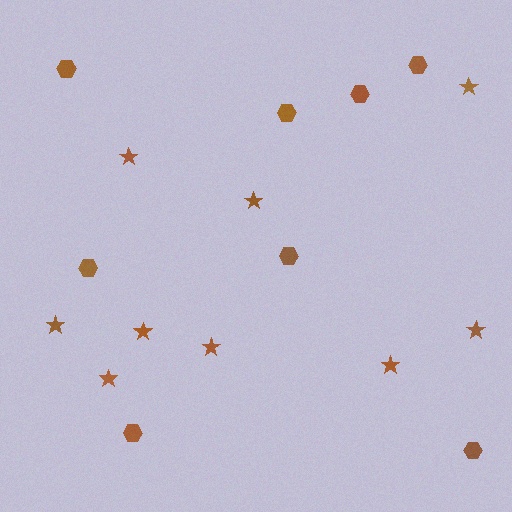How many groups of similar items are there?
There are 2 groups: one group of stars (9) and one group of hexagons (8).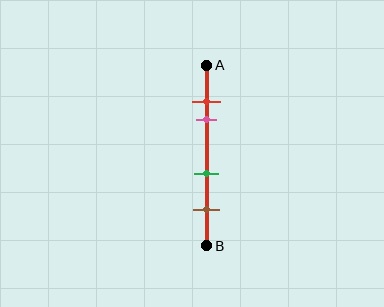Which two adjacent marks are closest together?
The red and pink marks are the closest adjacent pair.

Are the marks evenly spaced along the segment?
No, the marks are not evenly spaced.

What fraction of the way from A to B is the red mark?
The red mark is approximately 20% (0.2) of the way from A to B.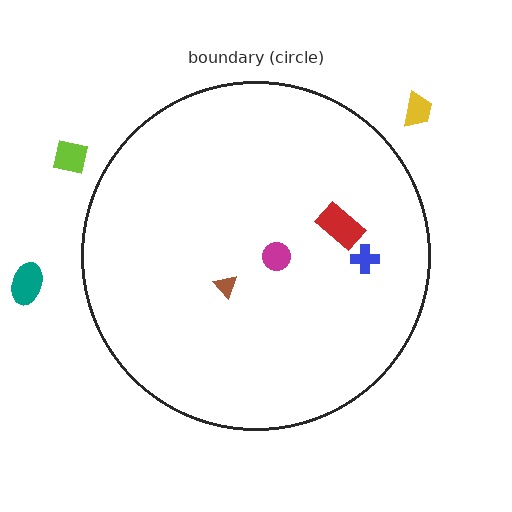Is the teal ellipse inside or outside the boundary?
Outside.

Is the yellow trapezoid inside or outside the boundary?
Outside.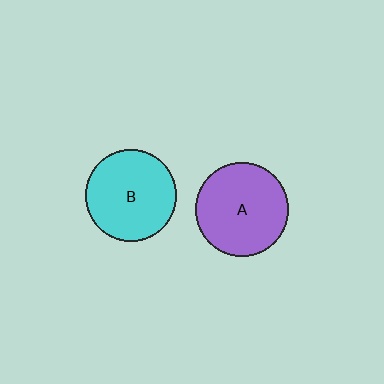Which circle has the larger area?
Circle A (purple).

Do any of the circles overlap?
No, none of the circles overlap.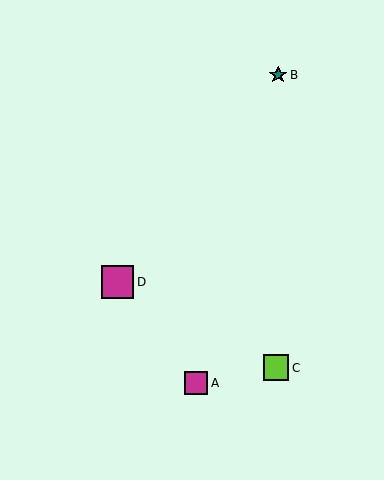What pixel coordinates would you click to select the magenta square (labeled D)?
Click at (118, 282) to select the magenta square D.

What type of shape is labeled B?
Shape B is a teal star.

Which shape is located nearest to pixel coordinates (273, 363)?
The lime square (labeled C) at (276, 368) is nearest to that location.